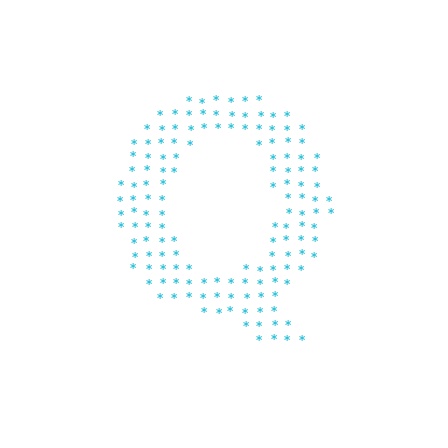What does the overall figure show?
The overall figure shows the letter Q.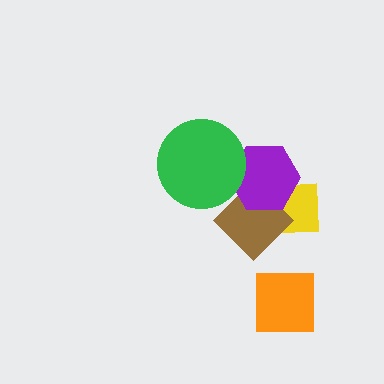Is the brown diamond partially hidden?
Yes, it is partially covered by another shape.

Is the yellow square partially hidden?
Yes, it is partially covered by another shape.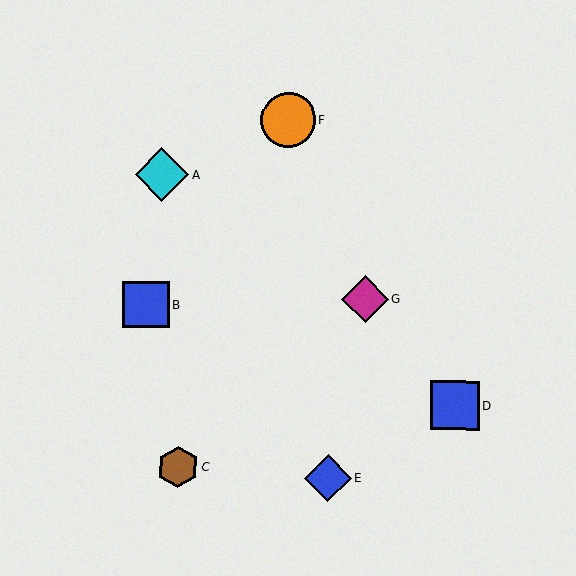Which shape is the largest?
The orange circle (labeled F) is the largest.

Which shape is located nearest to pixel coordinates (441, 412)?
The blue square (labeled D) at (454, 405) is nearest to that location.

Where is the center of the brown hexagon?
The center of the brown hexagon is at (178, 467).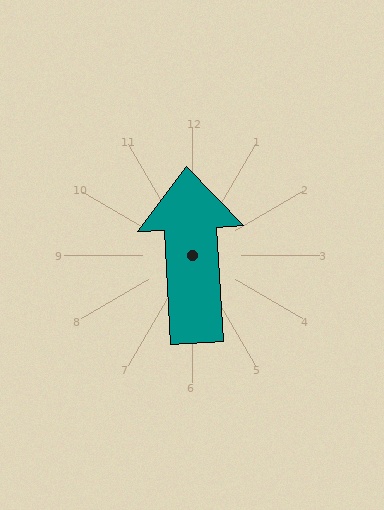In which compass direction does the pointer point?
North.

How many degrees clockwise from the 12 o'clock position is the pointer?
Approximately 357 degrees.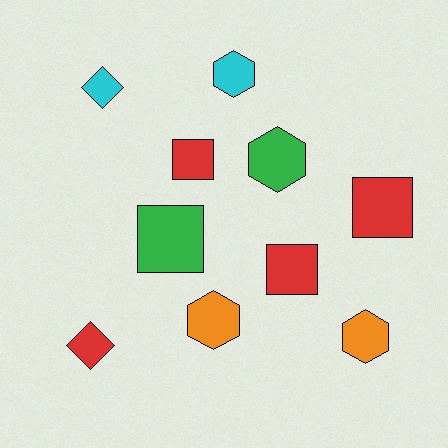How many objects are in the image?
There are 10 objects.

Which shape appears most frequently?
Square, with 4 objects.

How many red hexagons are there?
There are no red hexagons.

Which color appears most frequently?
Red, with 4 objects.